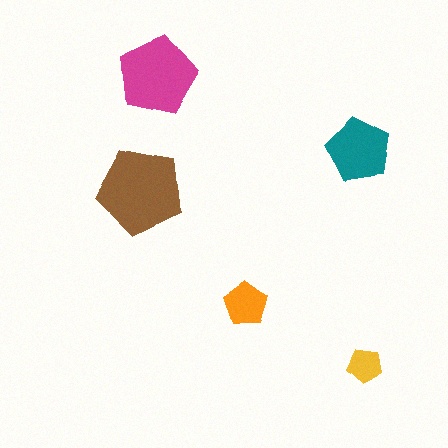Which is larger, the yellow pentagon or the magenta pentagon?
The magenta one.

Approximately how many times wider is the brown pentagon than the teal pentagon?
About 1.5 times wider.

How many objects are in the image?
There are 5 objects in the image.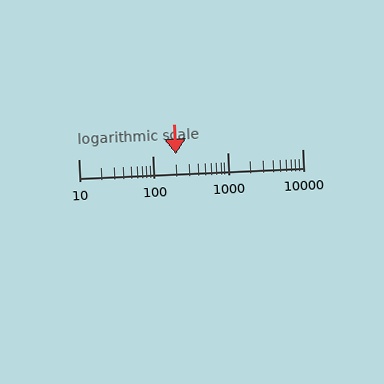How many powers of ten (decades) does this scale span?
The scale spans 3 decades, from 10 to 10000.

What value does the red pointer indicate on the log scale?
The pointer indicates approximately 200.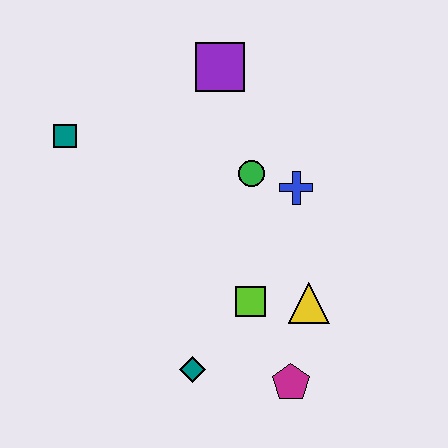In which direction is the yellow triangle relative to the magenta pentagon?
The yellow triangle is above the magenta pentagon.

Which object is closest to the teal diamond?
The lime square is closest to the teal diamond.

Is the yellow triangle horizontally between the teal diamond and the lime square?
No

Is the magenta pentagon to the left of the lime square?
No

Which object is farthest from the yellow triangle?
The teal square is farthest from the yellow triangle.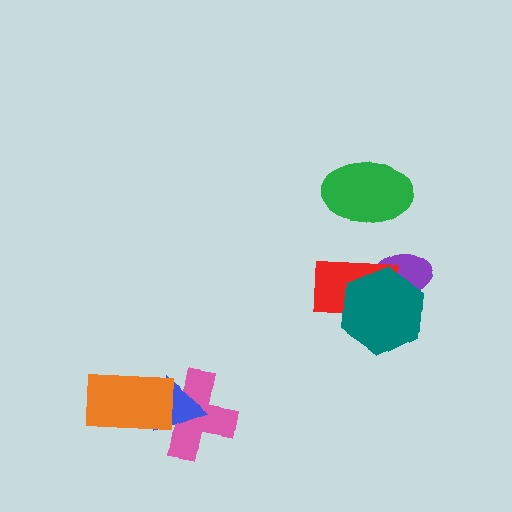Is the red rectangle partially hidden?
Yes, it is partially covered by another shape.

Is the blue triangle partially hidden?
Yes, it is partially covered by another shape.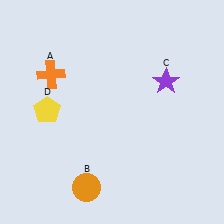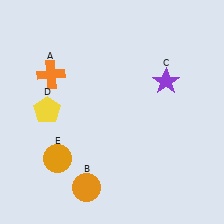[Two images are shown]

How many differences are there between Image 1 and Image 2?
There is 1 difference between the two images.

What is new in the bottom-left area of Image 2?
An orange circle (E) was added in the bottom-left area of Image 2.